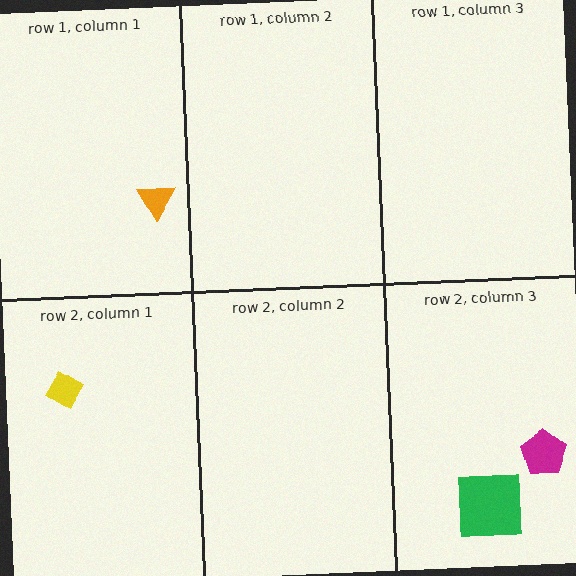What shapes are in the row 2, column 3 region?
The green square, the magenta pentagon.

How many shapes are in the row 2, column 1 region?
1.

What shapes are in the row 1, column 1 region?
The orange triangle.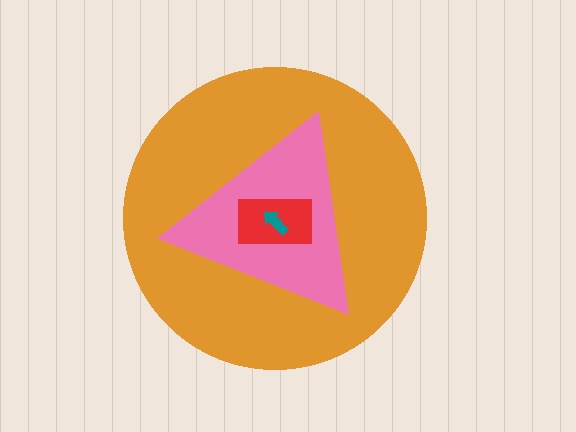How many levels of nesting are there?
4.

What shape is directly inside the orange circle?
The pink triangle.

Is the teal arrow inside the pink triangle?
Yes.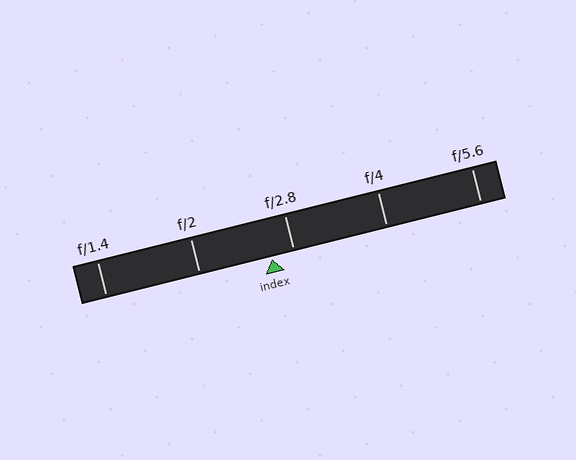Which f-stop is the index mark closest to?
The index mark is closest to f/2.8.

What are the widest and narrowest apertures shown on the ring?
The widest aperture shown is f/1.4 and the narrowest is f/5.6.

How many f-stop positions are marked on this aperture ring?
There are 5 f-stop positions marked.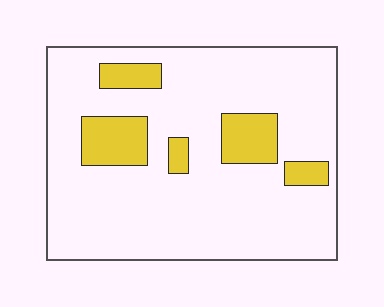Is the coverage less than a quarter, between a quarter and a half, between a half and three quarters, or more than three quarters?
Less than a quarter.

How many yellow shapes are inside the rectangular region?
5.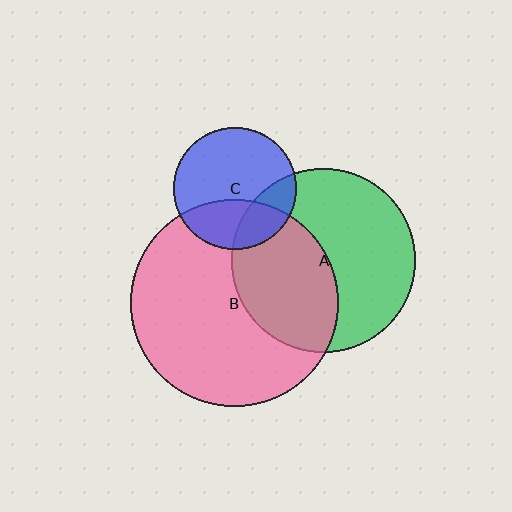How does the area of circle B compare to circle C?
Approximately 2.9 times.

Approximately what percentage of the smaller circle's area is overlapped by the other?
Approximately 20%.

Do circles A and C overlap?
Yes.